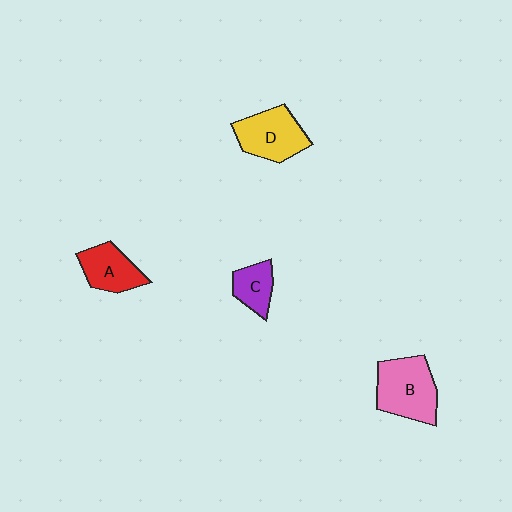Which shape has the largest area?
Shape B (pink).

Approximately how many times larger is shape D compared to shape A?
Approximately 1.3 times.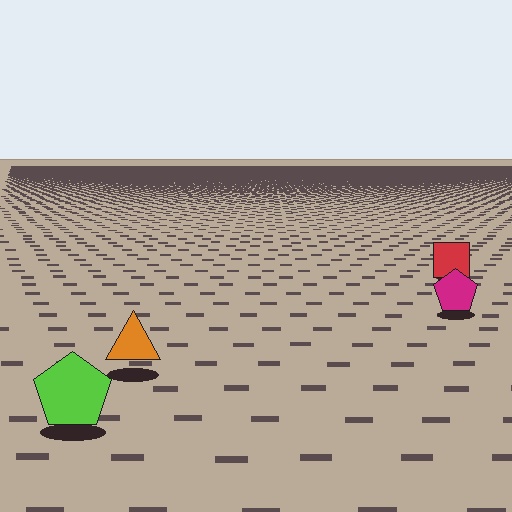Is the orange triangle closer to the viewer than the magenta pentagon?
Yes. The orange triangle is closer — you can tell from the texture gradient: the ground texture is coarser near it.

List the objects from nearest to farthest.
From nearest to farthest: the lime pentagon, the orange triangle, the magenta pentagon, the red square.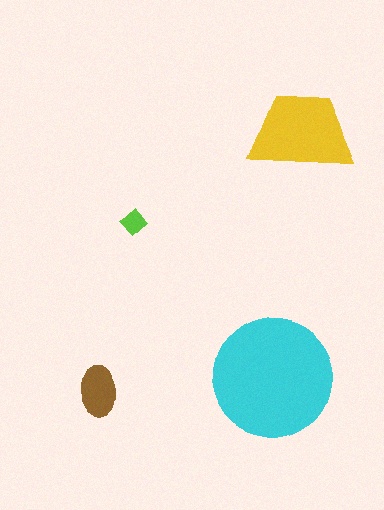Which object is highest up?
The yellow trapezoid is topmost.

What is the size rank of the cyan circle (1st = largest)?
1st.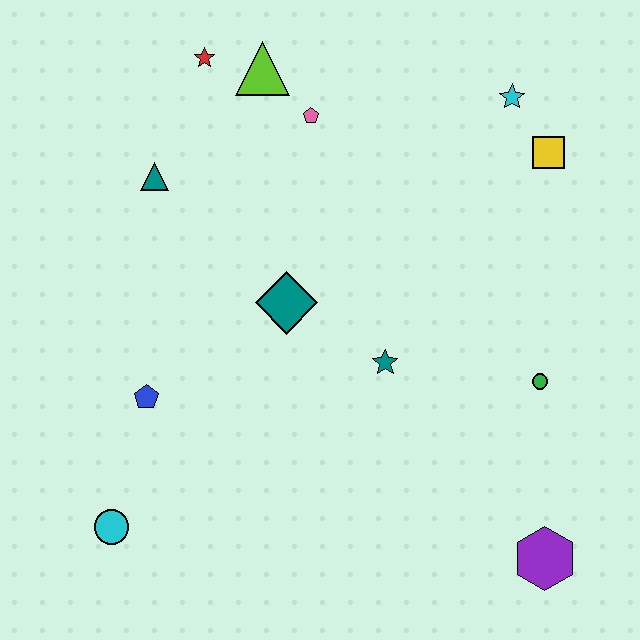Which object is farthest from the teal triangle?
The purple hexagon is farthest from the teal triangle.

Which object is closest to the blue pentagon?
The cyan circle is closest to the blue pentagon.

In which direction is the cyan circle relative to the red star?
The cyan circle is below the red star.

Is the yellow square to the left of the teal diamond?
No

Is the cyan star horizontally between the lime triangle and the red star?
No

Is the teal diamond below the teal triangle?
Yes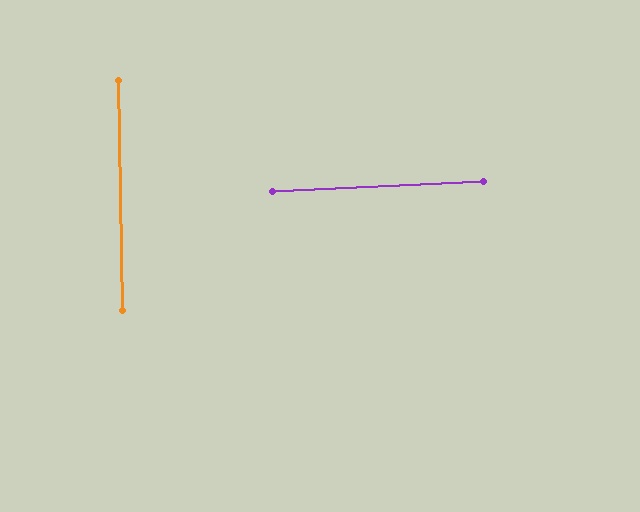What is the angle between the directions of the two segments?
Approximately 88 degrees.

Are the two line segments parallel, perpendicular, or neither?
Perpendicular — they meet at approximately 88°.